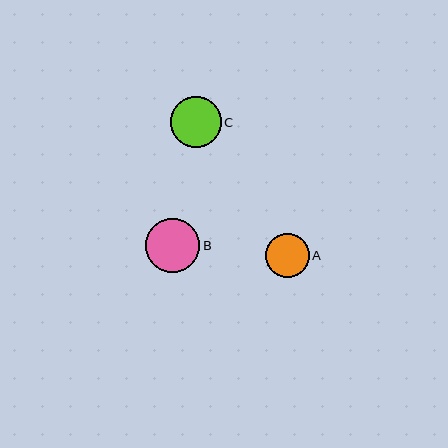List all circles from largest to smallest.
From largest to smallest: B, C, A.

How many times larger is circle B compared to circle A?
Circle B is approximately 1.2 times the size of circle A.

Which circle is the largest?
Circle B is the largest with a size of approximately 54 pixels.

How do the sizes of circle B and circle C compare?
Circle B and circle C are approximately the same size.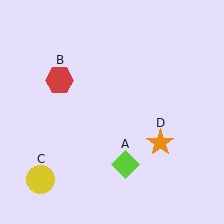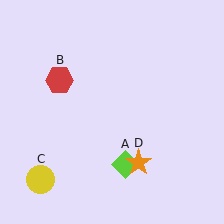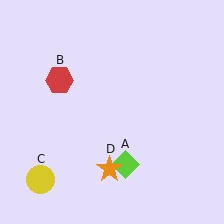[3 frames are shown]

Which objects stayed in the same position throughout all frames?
Lime diamond (object A) and red hexagon (object B) and yellow circle (object C) remained stationary.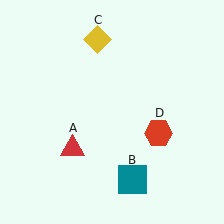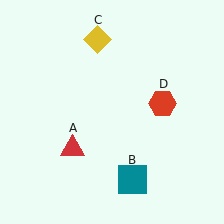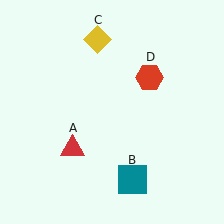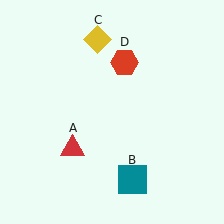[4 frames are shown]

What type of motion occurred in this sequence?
The red hexagon (object D) rotated counterclockwise around the center of the scene.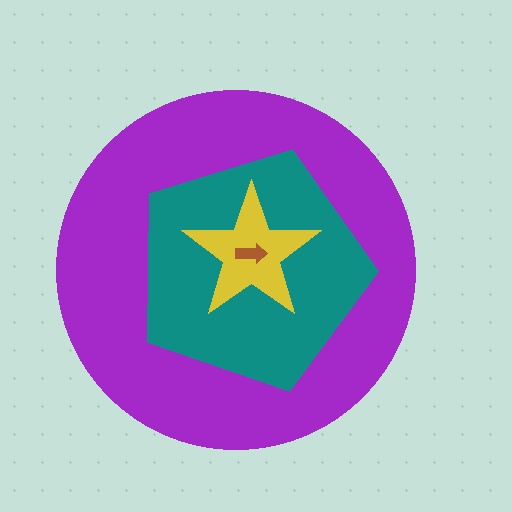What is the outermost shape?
The purple circle.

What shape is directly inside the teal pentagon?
The yellow star.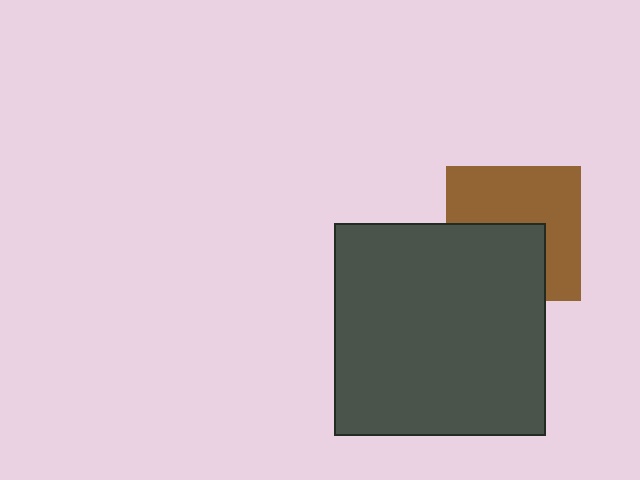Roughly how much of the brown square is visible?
About half of it is visible (roughly 58%).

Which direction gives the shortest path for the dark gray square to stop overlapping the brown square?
Moving down gives the shortest separation.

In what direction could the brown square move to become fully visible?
The brown square could move up. That would shift it out from behind the dark gray square entirely.